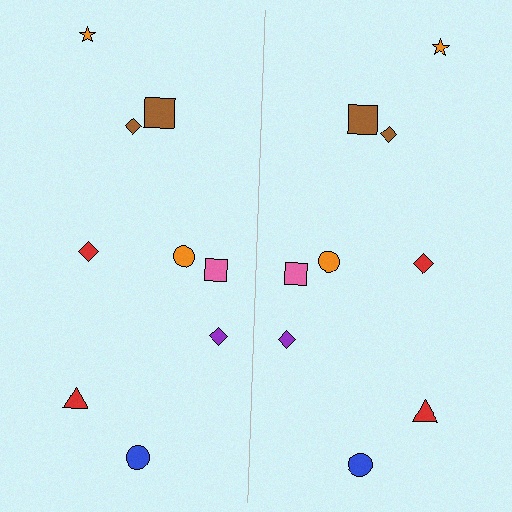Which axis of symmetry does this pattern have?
The pattern has a vertical axis of symmetry running through the center of the image.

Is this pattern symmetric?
Yes, this pattern has bilateral (reflection) symmetry.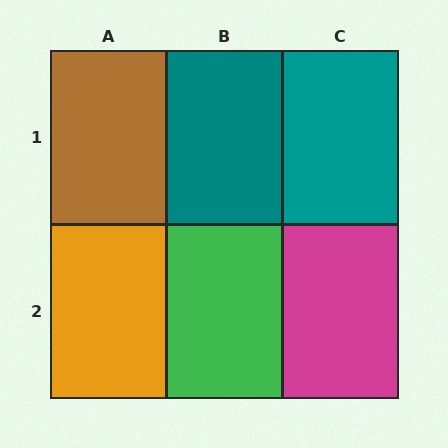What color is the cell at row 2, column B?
Green.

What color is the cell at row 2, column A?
Orange.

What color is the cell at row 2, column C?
Magenta.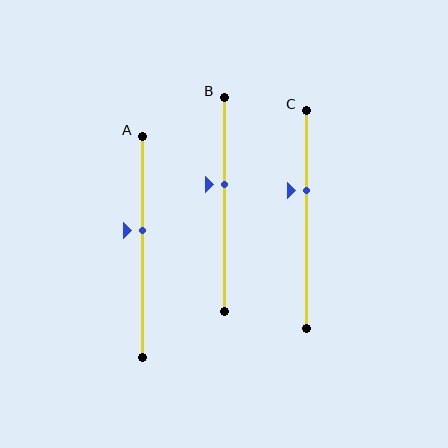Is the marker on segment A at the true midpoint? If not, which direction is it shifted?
No, the marker on segment A is shifted upward by about 7% of the segment length.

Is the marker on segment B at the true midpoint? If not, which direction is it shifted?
No, the marker on segment B is shifted upward by about 9% of the segment length.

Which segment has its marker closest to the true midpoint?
Segment A has its marker closest to the true midpoint.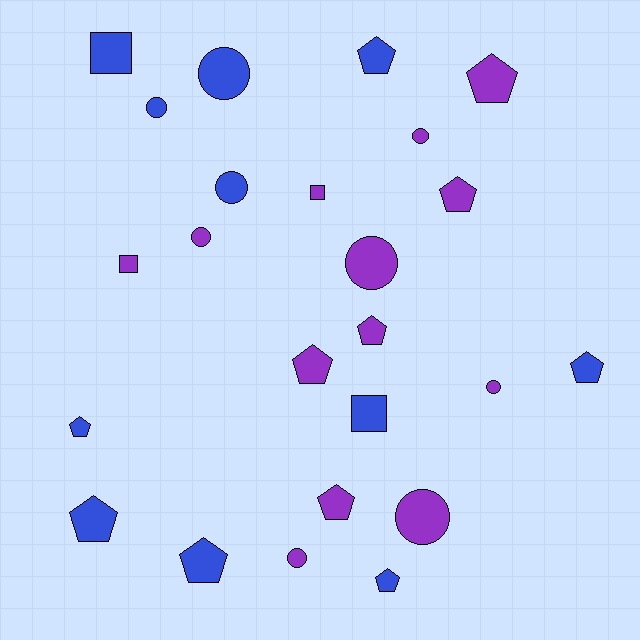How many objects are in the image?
There are 24 objects.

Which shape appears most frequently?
Pentagon, with 11 objects.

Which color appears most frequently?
Purple, with 13 objects.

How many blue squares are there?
There are 2 blue squares.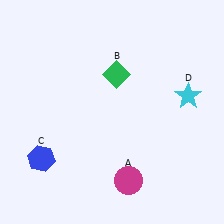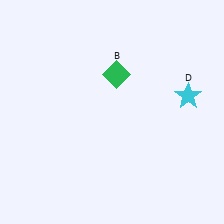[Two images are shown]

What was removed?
The blue hexagon (C), the magenta circle (A) were removed in Image 2.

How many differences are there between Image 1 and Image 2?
There are 2 differences between the two images.